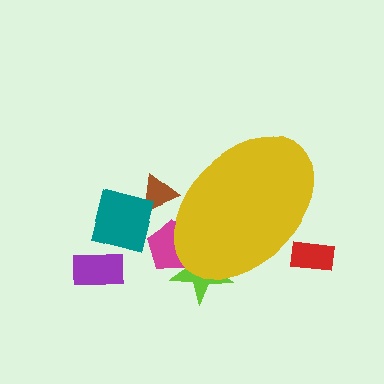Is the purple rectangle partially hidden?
No, the purple rectangle is fully visible.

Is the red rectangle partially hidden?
Yes, the red rectangle is partially hidden behind the yellow ellipse.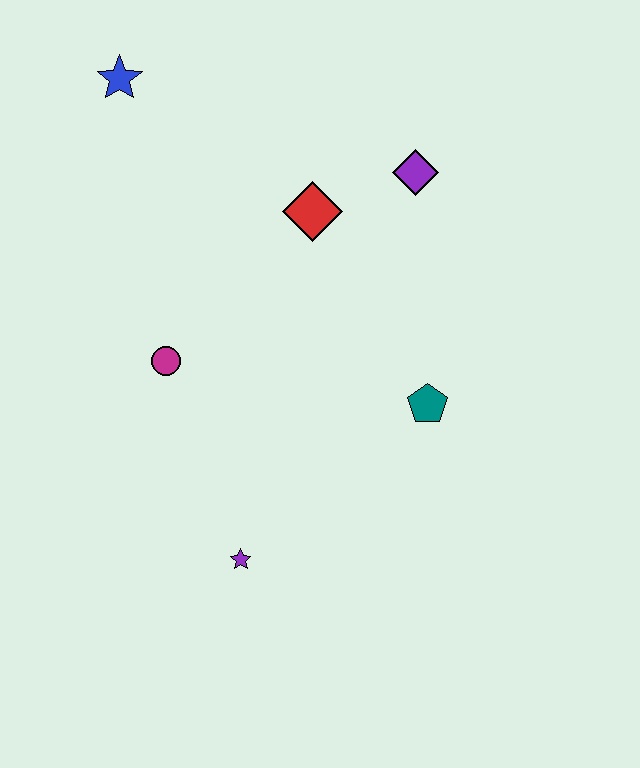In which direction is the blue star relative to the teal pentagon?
The blue star is above the teal pentagon.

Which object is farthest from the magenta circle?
The purple diamond is farthest from the magenta circle.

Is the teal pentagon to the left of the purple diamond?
No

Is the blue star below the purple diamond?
No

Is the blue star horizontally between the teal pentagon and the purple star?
No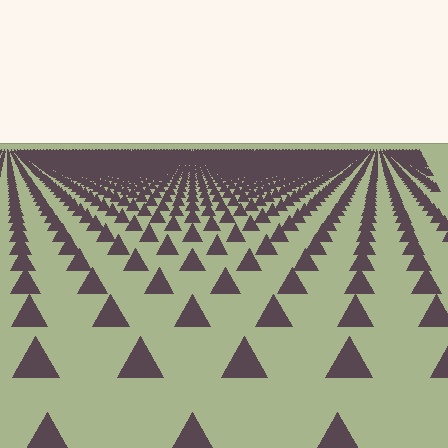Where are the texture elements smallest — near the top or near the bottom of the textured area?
Near the top.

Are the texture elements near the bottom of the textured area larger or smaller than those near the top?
Larger. Near the bottom, elements are closer to the viewer and appear at a bigger on-screen size.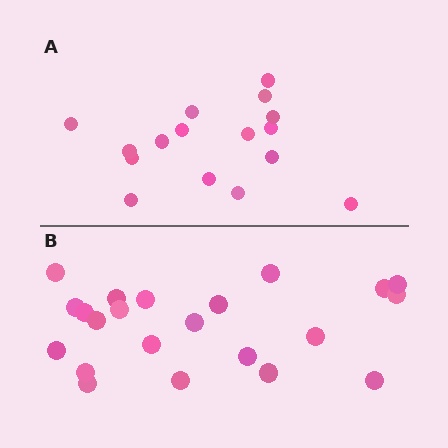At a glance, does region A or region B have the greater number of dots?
Region B (the bottom region) has more dots.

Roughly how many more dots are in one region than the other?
Region B has about 6 more dots than region A.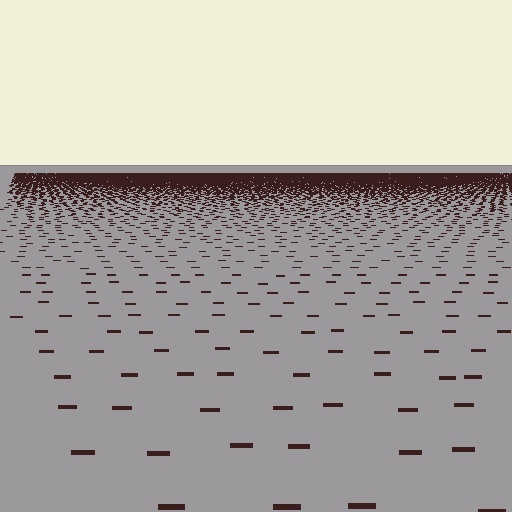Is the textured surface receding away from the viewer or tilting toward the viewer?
The surface is receding away from the viewer. Texture elements get smaller and denser toward the top.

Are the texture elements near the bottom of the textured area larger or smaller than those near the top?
Larger. Near the bottom, elements are closer to the viewer and appear at a bigger on-screen size.